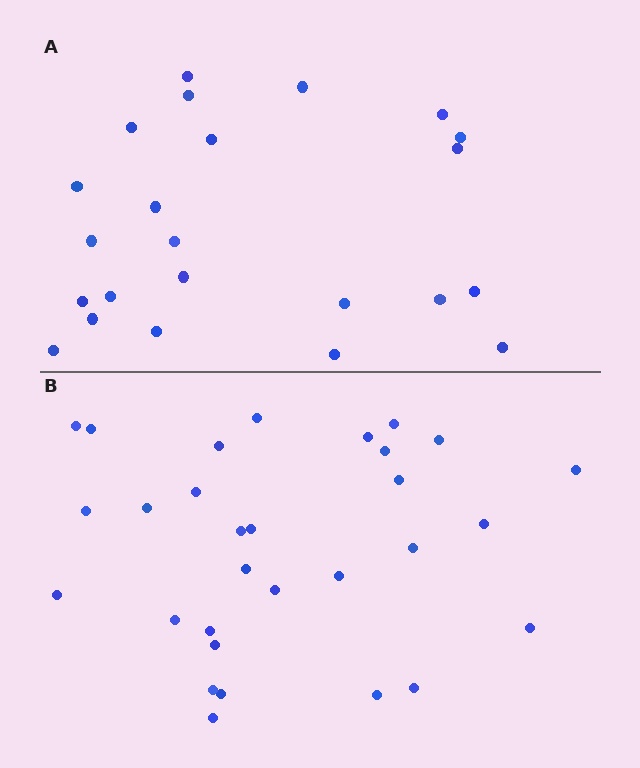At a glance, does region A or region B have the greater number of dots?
Region B (the bottom region) has more dots.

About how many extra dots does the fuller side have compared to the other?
Region B has roughly 8 or so more dots than region A.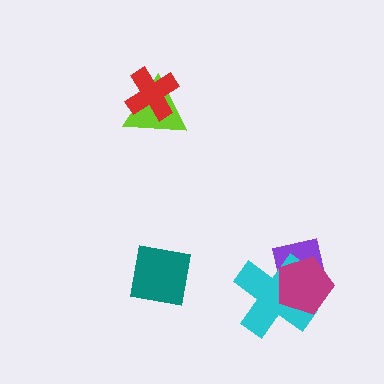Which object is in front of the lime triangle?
The red cross is in front of the lime triangle.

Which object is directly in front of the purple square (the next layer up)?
The cyan cross is directly in front of the purple square.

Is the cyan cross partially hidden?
Yes, it is partially covered by another shape.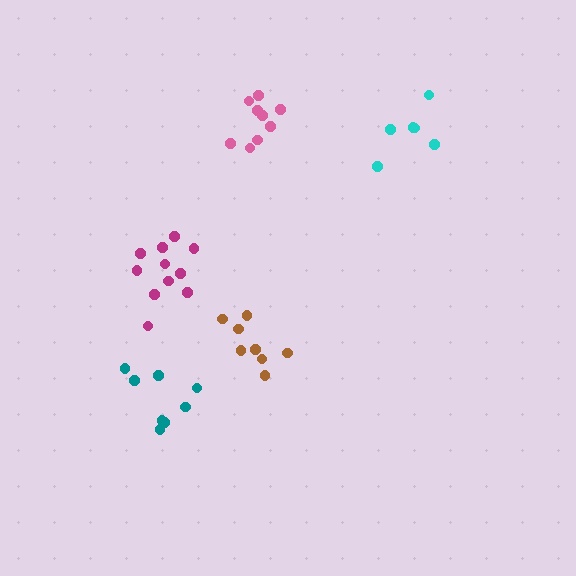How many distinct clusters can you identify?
There are 5 distinct clusters.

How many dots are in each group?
Group 1: 6 dots, Group 2: 8 dots, Group 3: 11 dots, Group 4: 9 dots, Group 5: 8 dots (42 total).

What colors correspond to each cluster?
The clusters are colored: cyan, brown, magenta, pink, teal.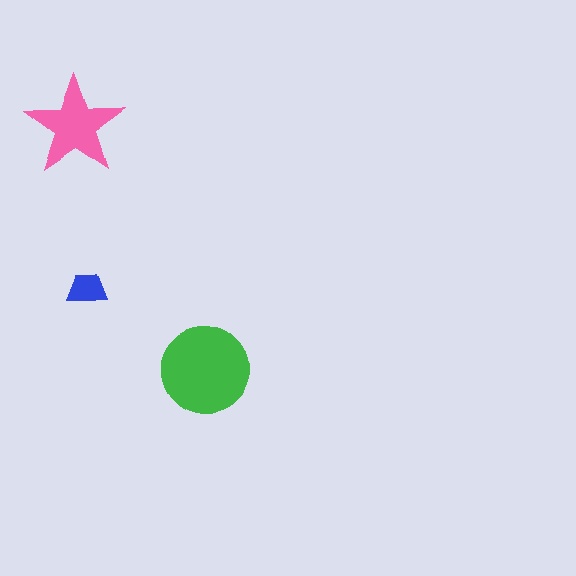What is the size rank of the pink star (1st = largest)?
2nd.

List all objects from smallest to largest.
The blue trapezoid, the pink star, the green circle.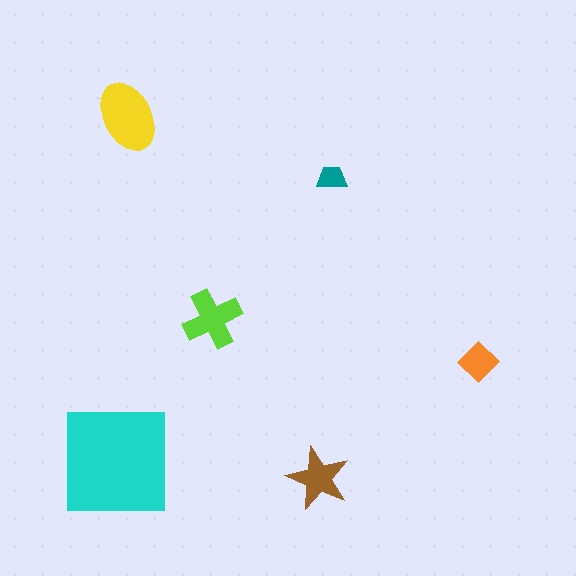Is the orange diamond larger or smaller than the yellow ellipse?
Smaller.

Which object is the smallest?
The teal trapezoid.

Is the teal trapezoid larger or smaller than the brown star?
Smaller.